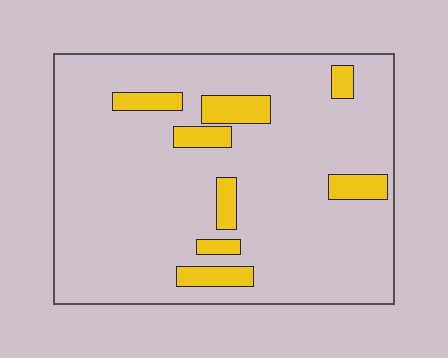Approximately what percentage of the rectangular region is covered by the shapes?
Approximately 10%.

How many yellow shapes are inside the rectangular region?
8.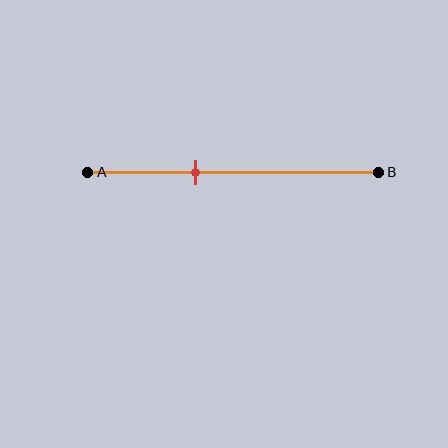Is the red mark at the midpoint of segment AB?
No, the mark is at about 35% from A, not at the 50% midpoint.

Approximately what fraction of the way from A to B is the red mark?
The red mark is approximately 35% of the way from A to B.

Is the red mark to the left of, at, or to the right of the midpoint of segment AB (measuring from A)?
The red mark is to the left of the midpoint of segment AB.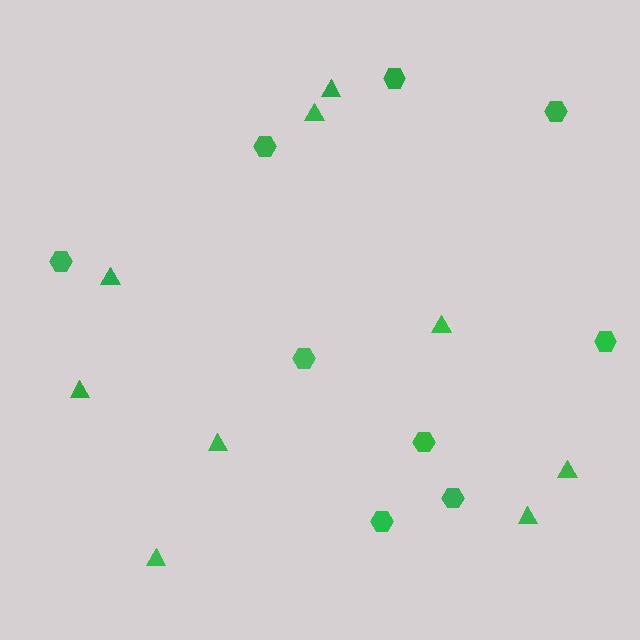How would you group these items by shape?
There are 2 groups: one group of hexagons (9) and one group of triangles (9).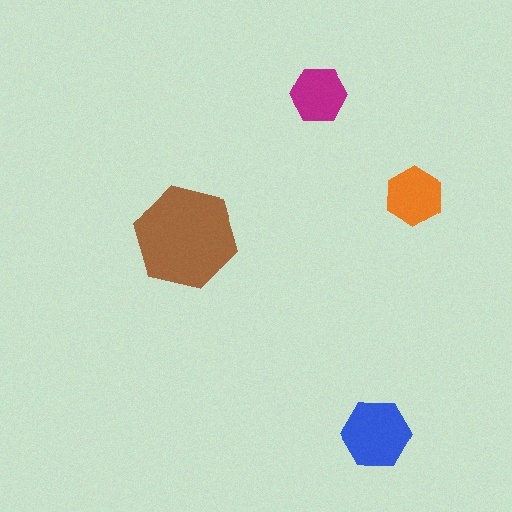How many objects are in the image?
There are 4 objects in the image.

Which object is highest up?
The magenta hexagon is topmost.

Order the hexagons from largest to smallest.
the brown one, the blue one, the orange one, the magenta one.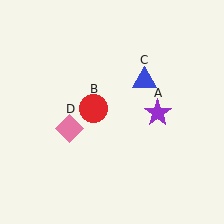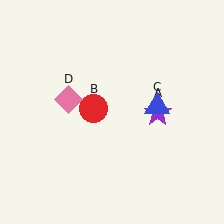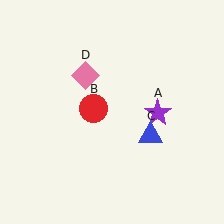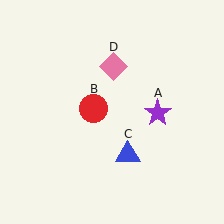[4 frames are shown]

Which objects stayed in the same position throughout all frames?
Purple star (object A) and red circle (object B) remained stationary.